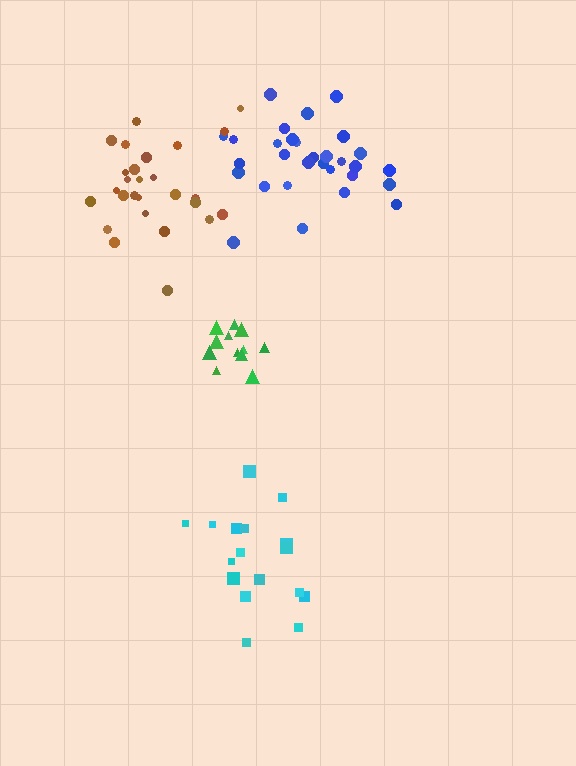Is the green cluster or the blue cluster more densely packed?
Green.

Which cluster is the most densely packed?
Green.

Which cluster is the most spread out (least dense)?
Cyan.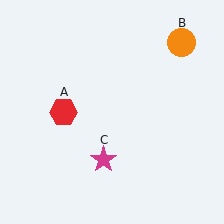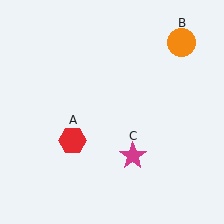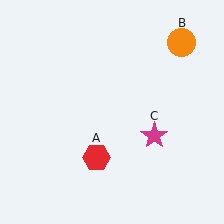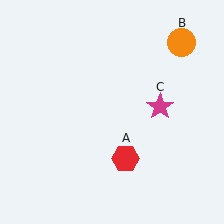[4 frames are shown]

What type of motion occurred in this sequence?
The red hexagon (object A), magenta star (object C) rotated counterclockwise around the center of the scene.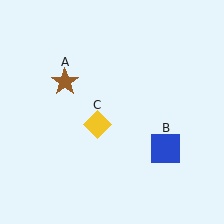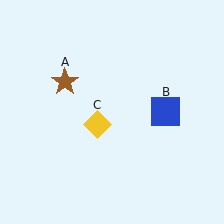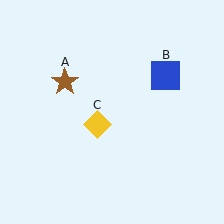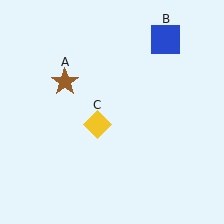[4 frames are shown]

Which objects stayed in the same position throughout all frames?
Brown star (object A) and yellow diamond (object C) remained stationary.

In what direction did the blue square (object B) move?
The blue square (object B) moved up.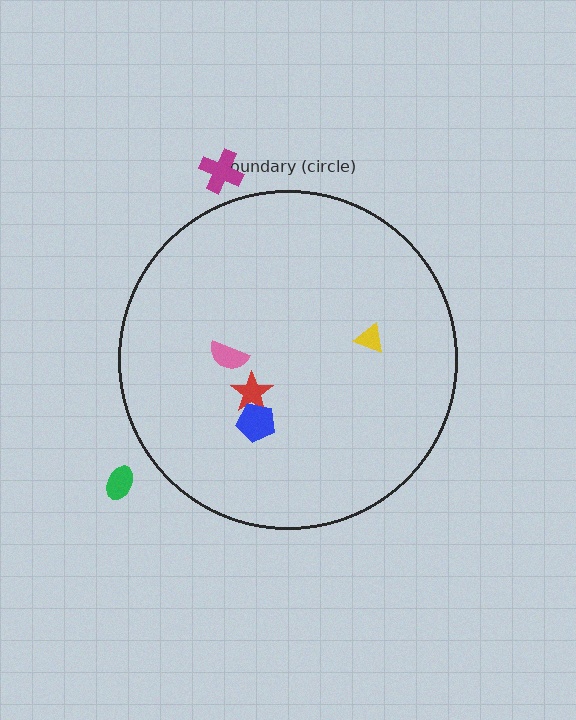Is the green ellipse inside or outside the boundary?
Outside.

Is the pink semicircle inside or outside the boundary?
Inside.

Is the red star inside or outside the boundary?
Inside.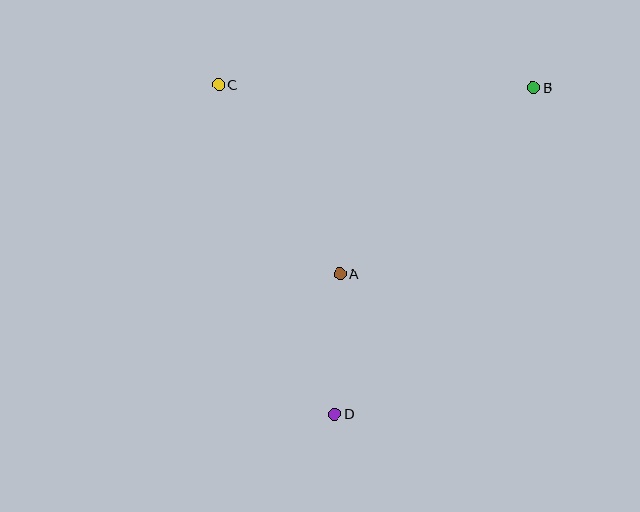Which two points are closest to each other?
Points A and D are closest to each other.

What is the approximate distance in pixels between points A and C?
The distance between A and C is approximately 225 pixels.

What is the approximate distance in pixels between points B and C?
The distance between B and C is approximately 315 pixels.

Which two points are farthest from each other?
Points B and D are farthest from each other.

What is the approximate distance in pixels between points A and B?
The distance between A and B is approximately 269 pixels.